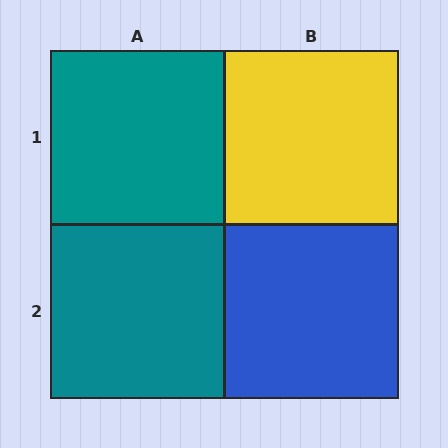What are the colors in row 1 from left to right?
Teal, yellow.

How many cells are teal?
2 cells are teal.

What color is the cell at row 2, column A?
Teal.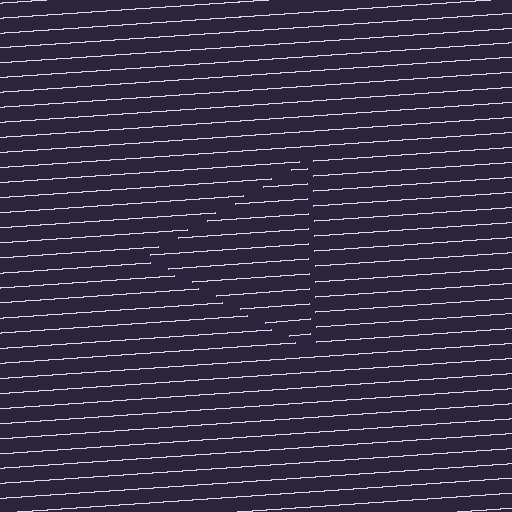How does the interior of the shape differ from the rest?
The interior of the shape contains the same grating, shifted by half a period — the contour is defined by the phase discontinuity where line-ends from the inner and outer gratings abut.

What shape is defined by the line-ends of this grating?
An illusory triangle. The interior of the shape contains the same grating, shifted by half a period — the contour is defined by the phase discontinuity where line-ends from the inner and outer gratings abut.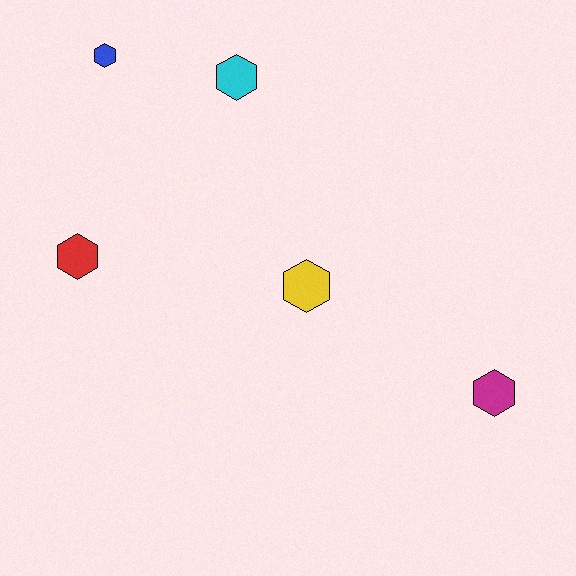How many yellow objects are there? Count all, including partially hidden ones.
There is 1 yellow object.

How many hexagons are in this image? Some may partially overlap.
There are 5 hexagons.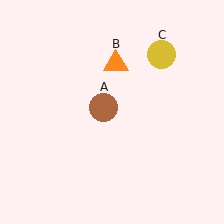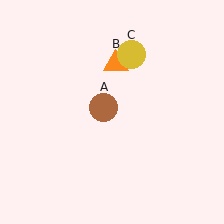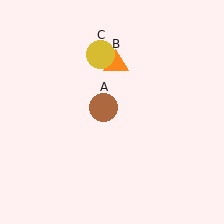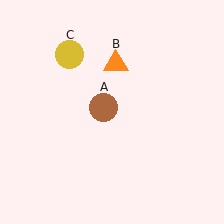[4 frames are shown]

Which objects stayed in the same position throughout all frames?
Brown circle (object A) and orange triangle (object B) remained stationary.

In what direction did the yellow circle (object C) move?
The yellow circle (object C) moved left.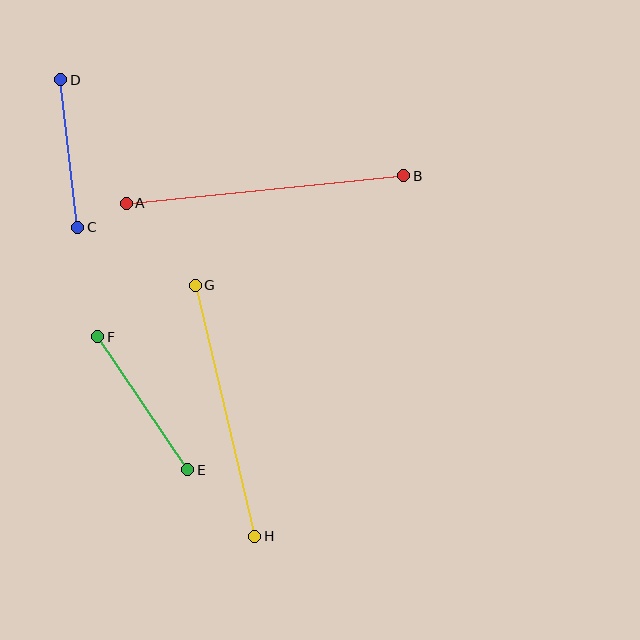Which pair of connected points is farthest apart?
Points A and B are farthest apart.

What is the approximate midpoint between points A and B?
The midpoint is at approximately (265, 190) pixels.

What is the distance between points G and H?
The distance is approximately 258 pixels.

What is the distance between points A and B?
The distance is approximately 279 pixels.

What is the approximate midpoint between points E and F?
The midpoint is at approximately (143, 403) pixels.